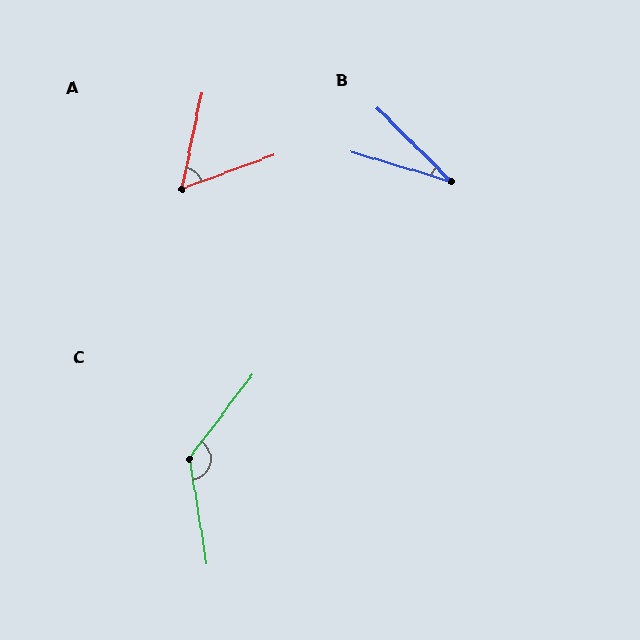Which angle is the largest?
C, at approximately 134 degrees.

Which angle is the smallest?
B, at approximately 28 degrees.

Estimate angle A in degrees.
Approximately 58 degrees.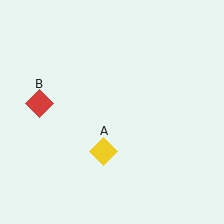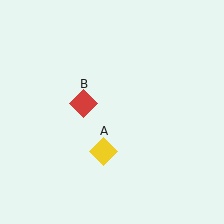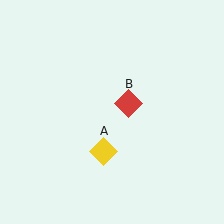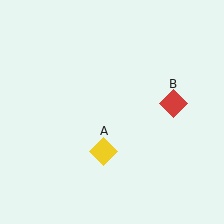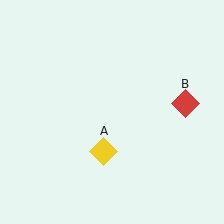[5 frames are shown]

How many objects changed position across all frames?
1 object changed position: red diamond (object B).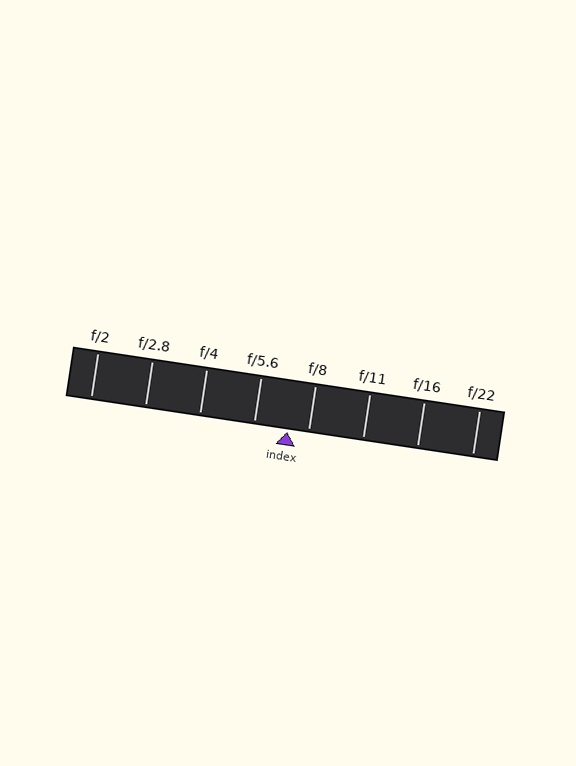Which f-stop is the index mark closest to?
The index mark is closest to f/8.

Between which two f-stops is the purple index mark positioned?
The index mark is between f/5.6 and f/8.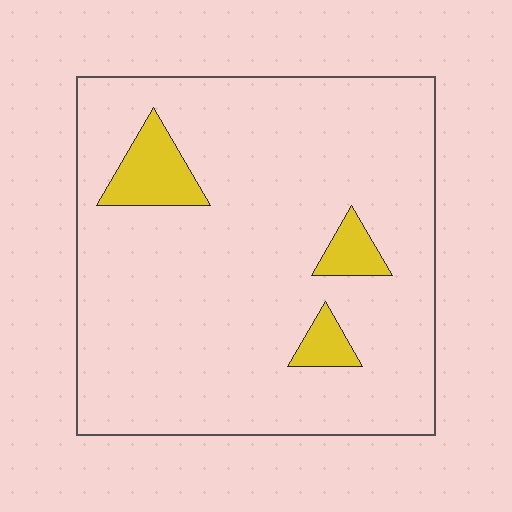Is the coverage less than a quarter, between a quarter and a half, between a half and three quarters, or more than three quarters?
Less than a quarter.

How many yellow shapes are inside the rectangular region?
3.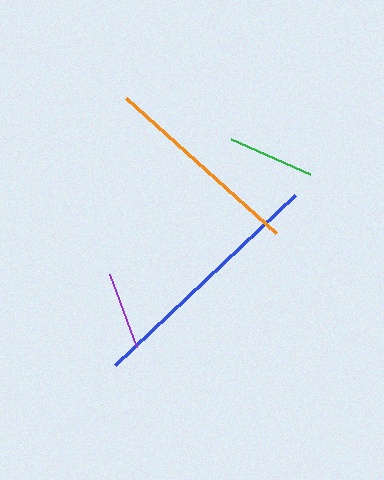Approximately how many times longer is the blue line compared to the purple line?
The blue line is approximately 3.2 times the length of the purple line.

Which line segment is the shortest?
The purple line is the shortest at approximately 78 pixels.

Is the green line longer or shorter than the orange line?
The orange line is longer than the green line.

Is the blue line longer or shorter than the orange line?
The blue line is longer than the orange line.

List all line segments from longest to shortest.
From longest to shortest: blue, orange, green, purple.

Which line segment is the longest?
The blue line is the longest at approximately 248 pixels.